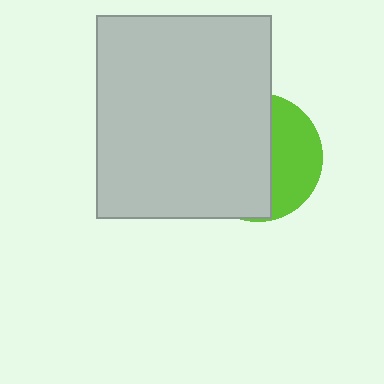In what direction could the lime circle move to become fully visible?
The lime circle could move right. That would shift it out from behind the light gray rectangle entirely.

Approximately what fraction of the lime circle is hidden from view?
Roughly 63% of the lime circle is hidden behind the light gray rectangle.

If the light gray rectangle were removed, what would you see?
You would see the complete lime circle.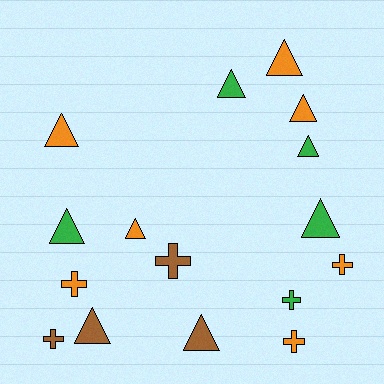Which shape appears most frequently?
Triangle, with 10 objects.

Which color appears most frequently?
Orange, with 7 objects.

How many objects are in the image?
There are 16 objects.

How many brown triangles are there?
There are 2 brown triangles.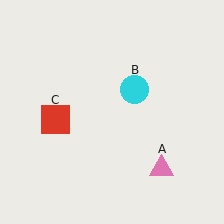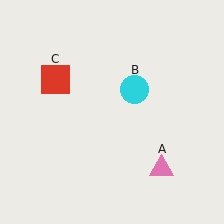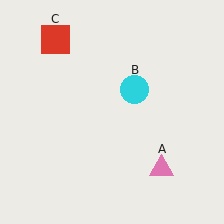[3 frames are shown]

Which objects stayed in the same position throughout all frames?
Pink triangle (object A) and cyan circle (object B) remained stationary.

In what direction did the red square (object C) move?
The red square (object C) moved up.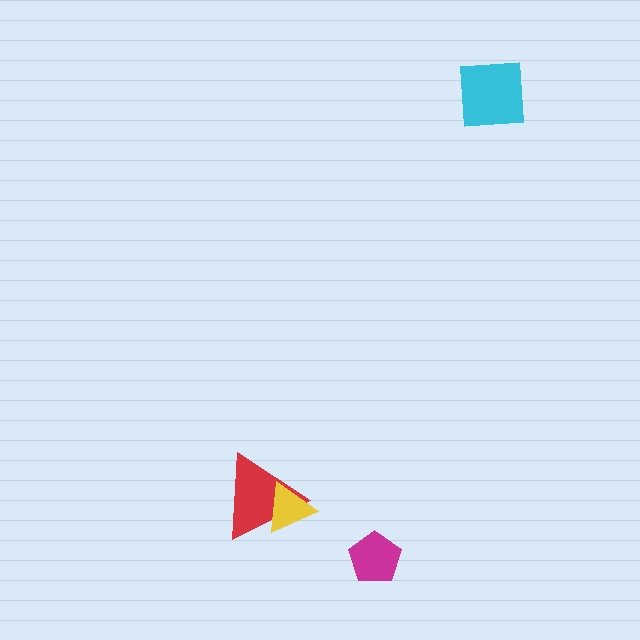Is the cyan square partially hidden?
No, no other shape covers it.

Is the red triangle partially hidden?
Yes, it is partially covered by another shape.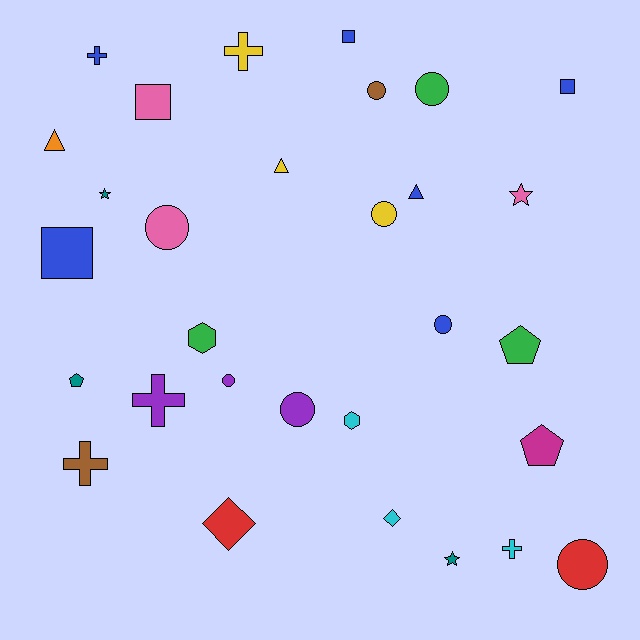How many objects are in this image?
There are 30 objects.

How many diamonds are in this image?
There are 2 diamonds.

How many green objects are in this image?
There are 3 green objects.